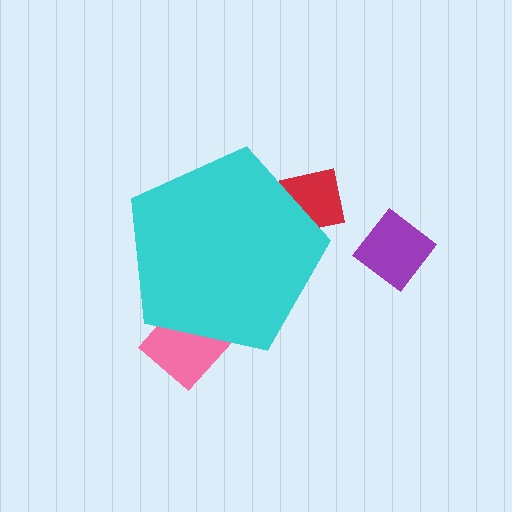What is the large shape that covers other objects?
A cyan pentagon.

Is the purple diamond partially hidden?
No, the purple diamond is fully visible.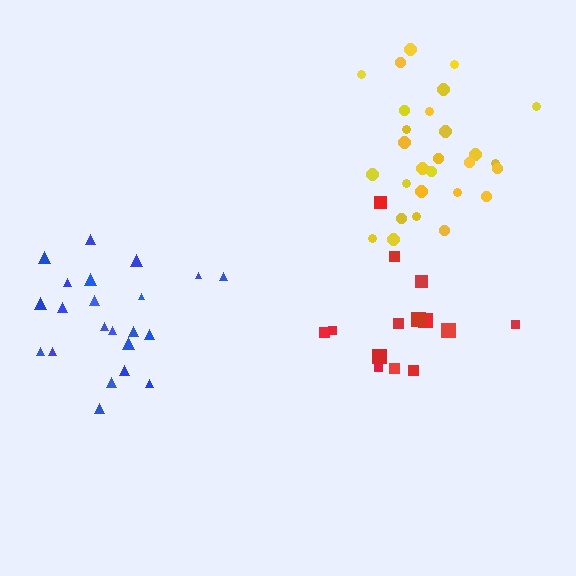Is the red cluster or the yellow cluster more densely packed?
Yellow.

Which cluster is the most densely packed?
Yellow.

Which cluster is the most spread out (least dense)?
Red.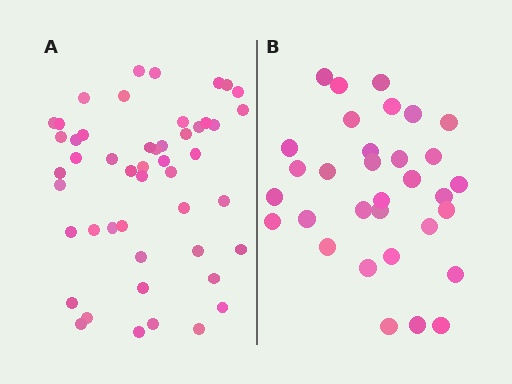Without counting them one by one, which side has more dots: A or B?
Region A (the left region) has more dots.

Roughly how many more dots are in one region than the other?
Region A has approximately 15 more dots than region B.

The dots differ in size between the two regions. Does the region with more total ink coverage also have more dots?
No. Region B has more total ink coverage because its dots are larger, but region A actually contains more individual dots. Total area can be misleading — the number of items is what matters here.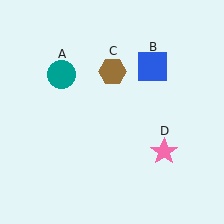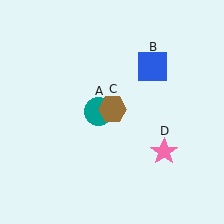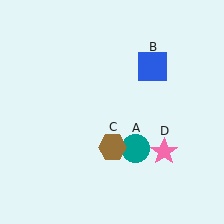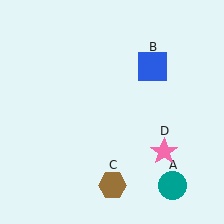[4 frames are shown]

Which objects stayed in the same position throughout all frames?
Blue square (object B) and pink star (object D) remained stationary.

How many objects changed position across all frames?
2 objects changed position: teal circle (object A), brown hexagon (object C).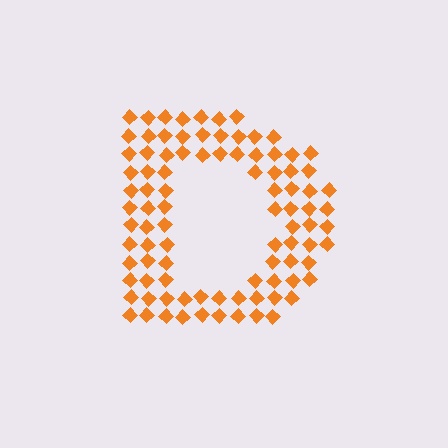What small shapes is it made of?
It is made of small diamonds.